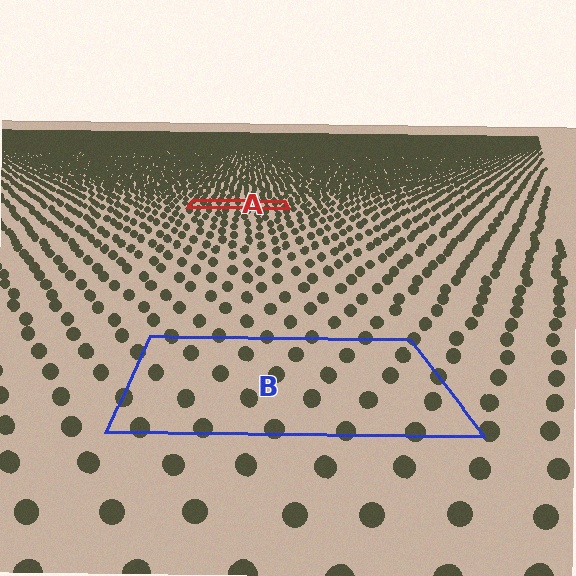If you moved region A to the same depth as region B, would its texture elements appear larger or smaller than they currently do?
They would appear larger. At a closer depth, the same texture elements are projected at a bigger on-screen size.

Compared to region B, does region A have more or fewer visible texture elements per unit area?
Region A has more texture elements per unit area — they are packed more densely because it is farther away.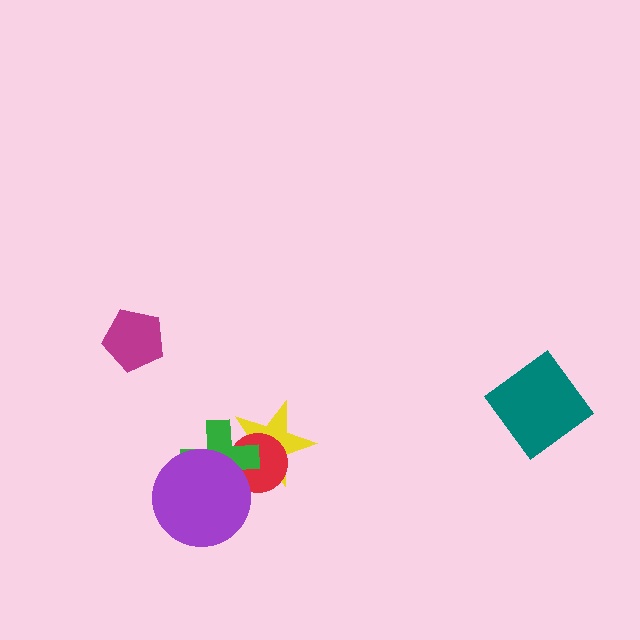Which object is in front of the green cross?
The purple circle is in front of the green cross.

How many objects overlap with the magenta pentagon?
0 objects overlap with the magenta pentagon.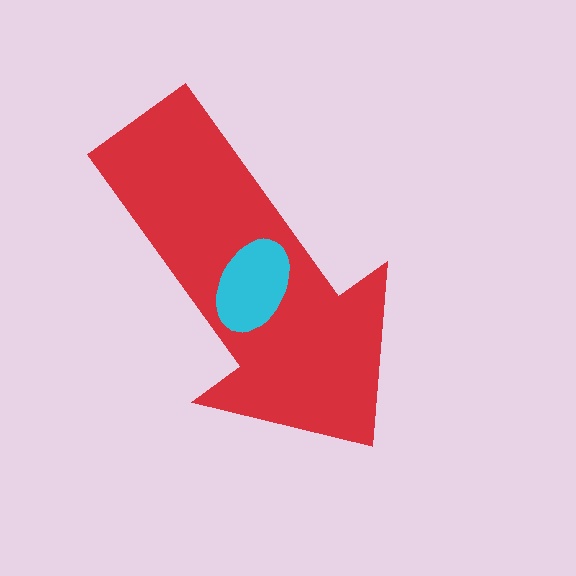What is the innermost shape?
The cyan ellipse.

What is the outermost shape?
The red arrow.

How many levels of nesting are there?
2.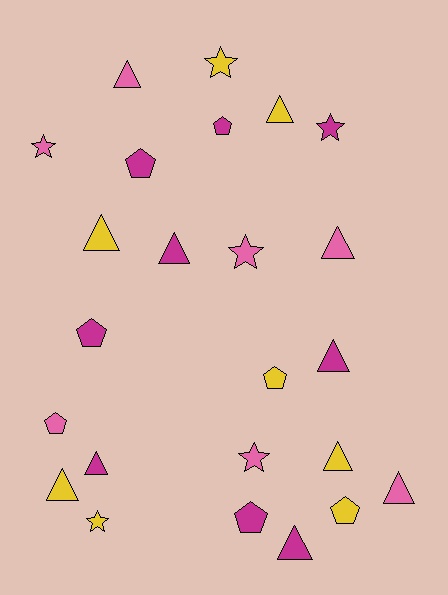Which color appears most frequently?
Magenta, with 9 objects.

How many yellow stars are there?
There are 2 yellow stars.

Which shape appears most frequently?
Triangle, with 11 objects.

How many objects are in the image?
There are 24 objects.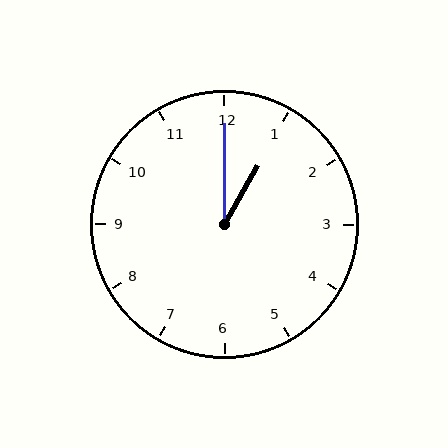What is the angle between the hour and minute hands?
Approximately 30 degrees.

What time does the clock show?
1:00.